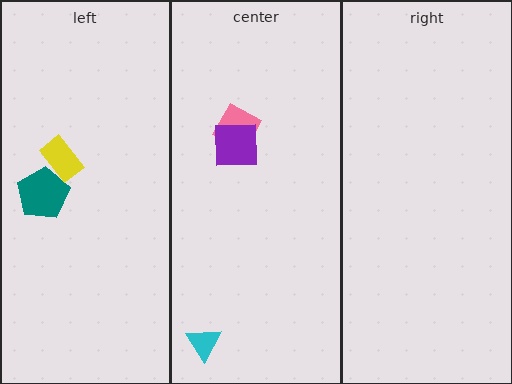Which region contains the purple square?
The center region.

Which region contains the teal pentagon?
The left region.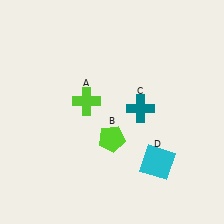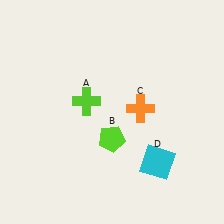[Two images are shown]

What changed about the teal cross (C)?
In Image 1, C is teal. In Image 2, it changed to orange.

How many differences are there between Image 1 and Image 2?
There is 1 difference between the two images.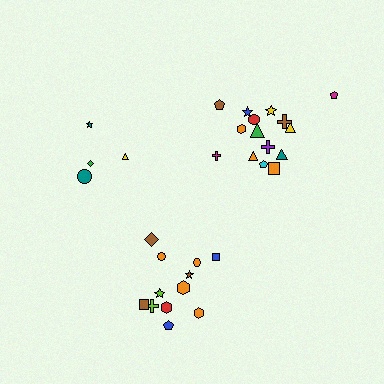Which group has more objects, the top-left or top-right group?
The top-right group.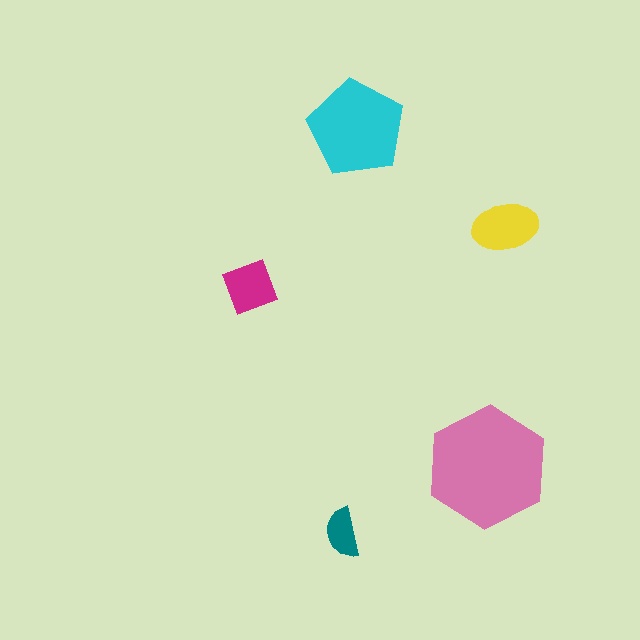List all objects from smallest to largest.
The teal semicircle, the magenta diamond, the yellow ellipse, the cyan pentagon, the pink hexagon.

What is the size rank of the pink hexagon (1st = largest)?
1st.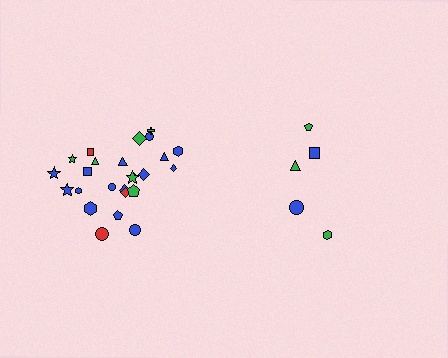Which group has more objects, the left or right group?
The left group.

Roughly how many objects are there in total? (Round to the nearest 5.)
Roughly 30 objects in total.